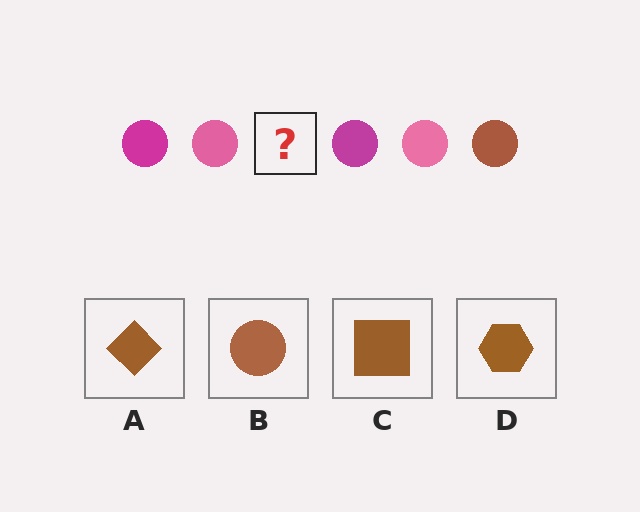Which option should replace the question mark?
Option B.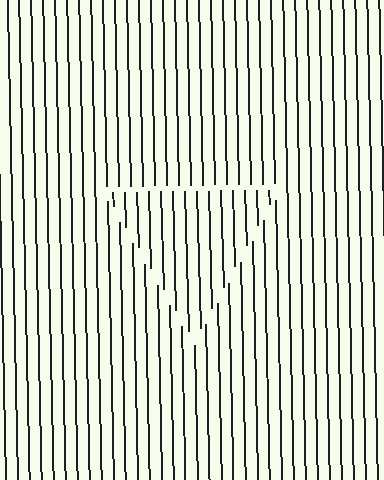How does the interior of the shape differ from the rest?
The interior of the shape contains the same grating, shifted by half a period — the contour is defined by the phase discontinuity where line-ends from the inner and outer gratings abut.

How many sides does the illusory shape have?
3 sides — the line-ends trace a triangle.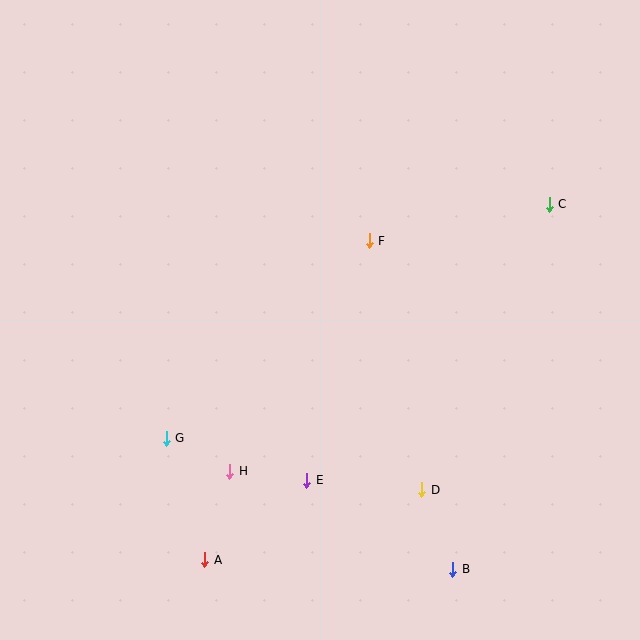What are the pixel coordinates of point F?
Point F is at (369, 241).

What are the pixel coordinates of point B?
Point B is at (453, 569).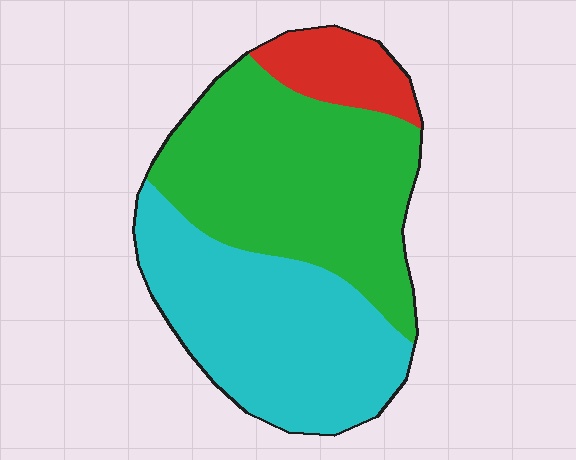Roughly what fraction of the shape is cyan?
Cyan takes up about two fifths (2/5) of the shape.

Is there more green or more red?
Green.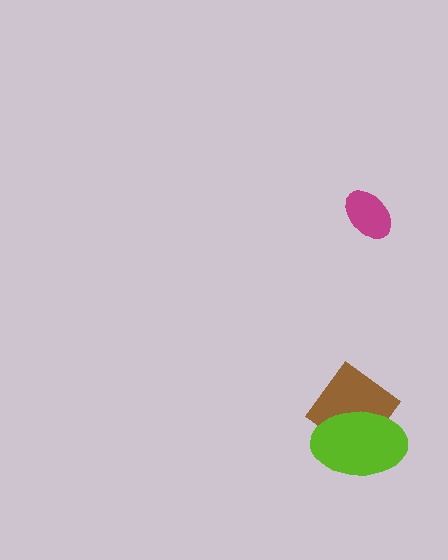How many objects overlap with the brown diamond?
1 object overlaps with the brown diamond.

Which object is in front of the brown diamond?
The lime ellipse is in front of the brown diamond.